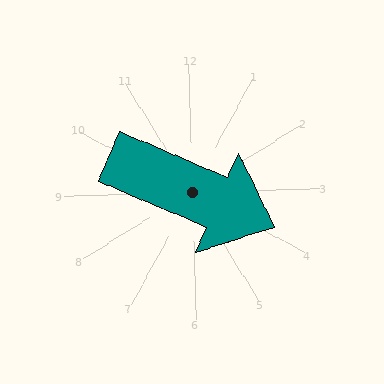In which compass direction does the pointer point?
Southeast.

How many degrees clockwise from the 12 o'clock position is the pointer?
Approximately 115 degrees.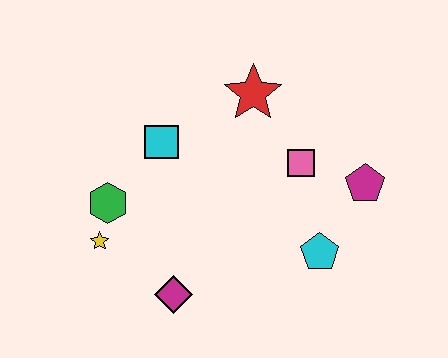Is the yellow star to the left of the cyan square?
Yes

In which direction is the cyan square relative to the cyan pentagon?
The cyan square is to the left of the cyan pentagon.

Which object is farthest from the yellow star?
The magenta pentagon is farthest from the yellow star.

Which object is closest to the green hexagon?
The yellow star is closest to the green hexagon.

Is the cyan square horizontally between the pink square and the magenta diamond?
No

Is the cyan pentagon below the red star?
Yes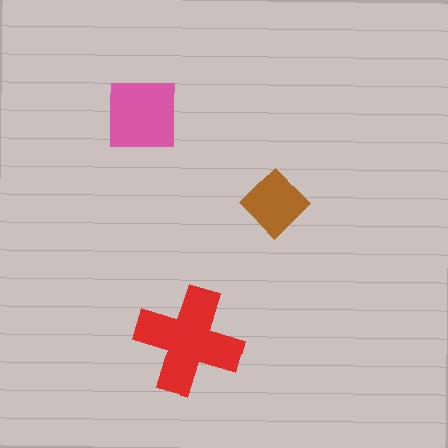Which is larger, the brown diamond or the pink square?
The pink square.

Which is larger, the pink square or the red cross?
The red cross.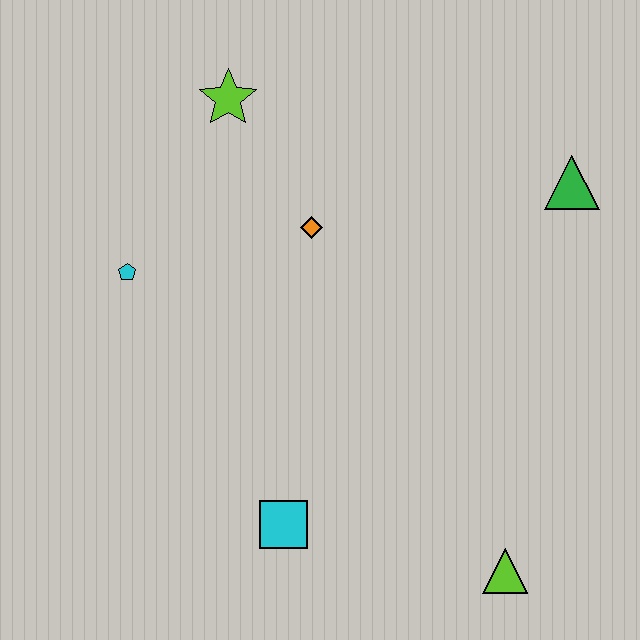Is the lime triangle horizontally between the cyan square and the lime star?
No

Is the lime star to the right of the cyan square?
No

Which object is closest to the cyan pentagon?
The orange diamond is closest to the cyan pentagon.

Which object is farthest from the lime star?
The lime triangle is farthest from the lime star.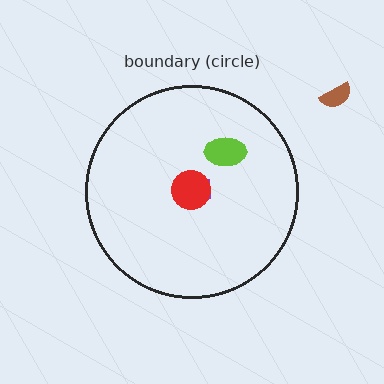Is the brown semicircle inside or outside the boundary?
Outside.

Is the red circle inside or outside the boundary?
Inside.